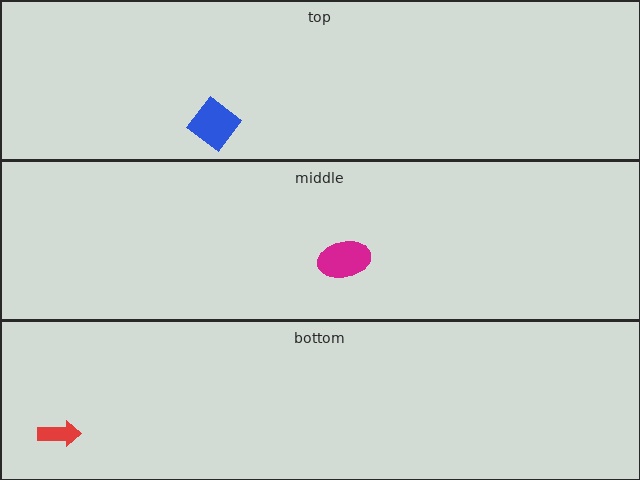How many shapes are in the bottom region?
1.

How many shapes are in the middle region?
1.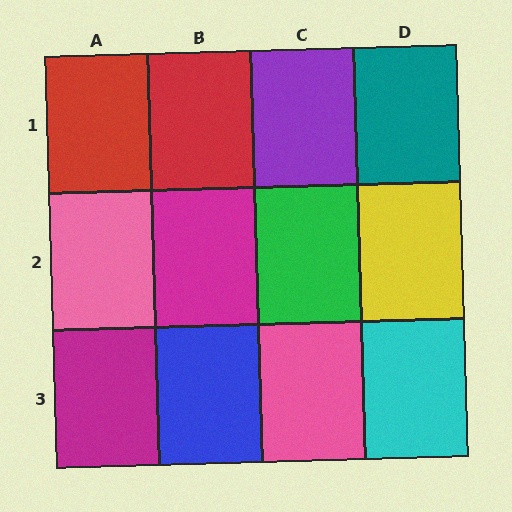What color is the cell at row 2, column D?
Yellow.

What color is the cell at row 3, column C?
Pink.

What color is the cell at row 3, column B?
Blue.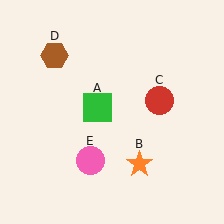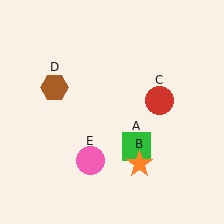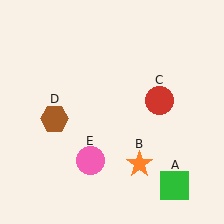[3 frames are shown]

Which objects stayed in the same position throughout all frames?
Orange star (object B) and red circle (object C) and pink circle (object E) remained stationary.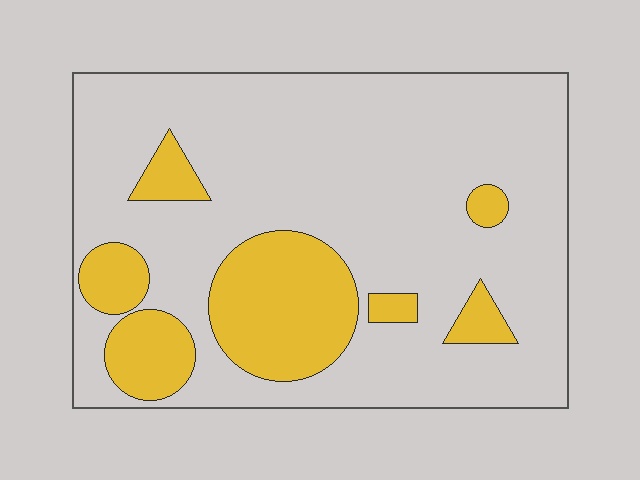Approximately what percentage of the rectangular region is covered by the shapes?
Approximately 20%.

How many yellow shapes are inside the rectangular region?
7.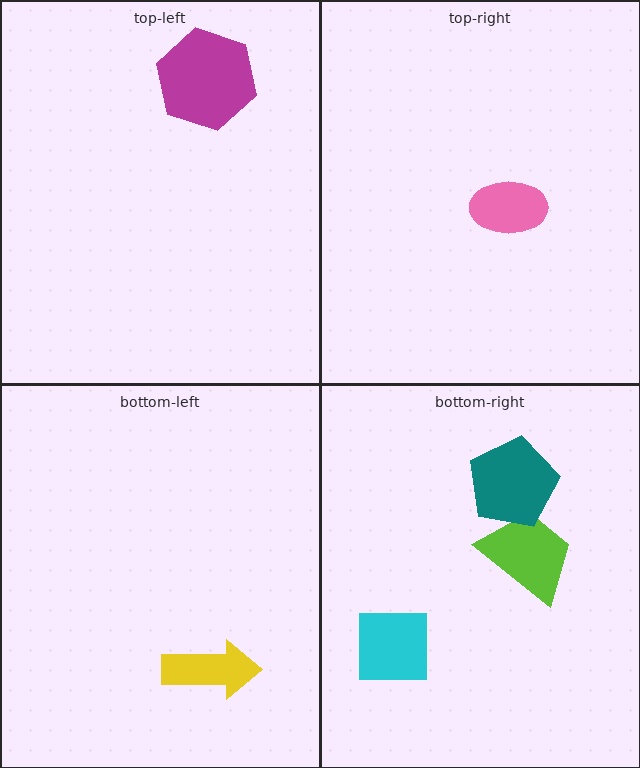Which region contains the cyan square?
The bottom-right region.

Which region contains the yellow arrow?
The bottom-left region.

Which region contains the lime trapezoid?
The bottom-right region.